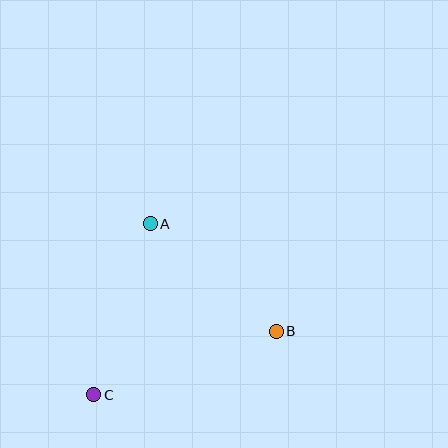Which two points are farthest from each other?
Points B and C are farthest from each other.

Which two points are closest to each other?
Points A and B are closest to each other.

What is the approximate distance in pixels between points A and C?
The distance between A and C is approximately 180 pixels.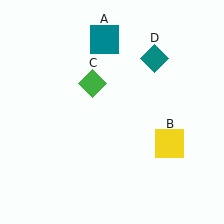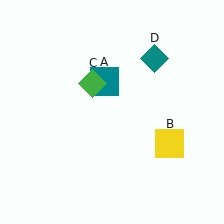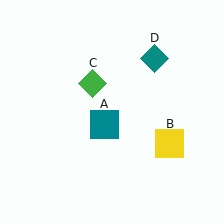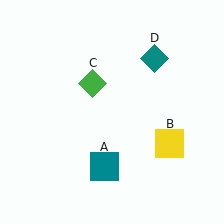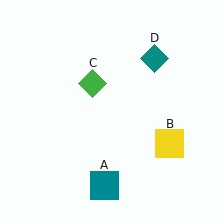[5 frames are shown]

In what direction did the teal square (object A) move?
The teal square (object A) moved down.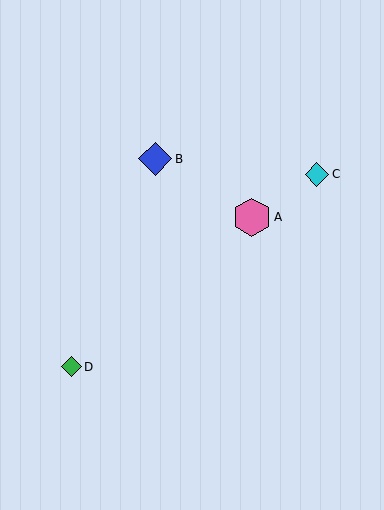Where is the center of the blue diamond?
The center of the blue diamond is at (155, 159).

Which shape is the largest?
The pink hexagon (labeled A) is the largest.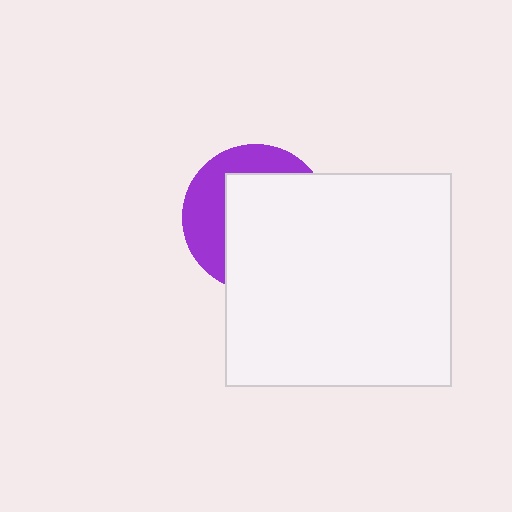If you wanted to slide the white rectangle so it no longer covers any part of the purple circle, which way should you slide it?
Slide it toward the lower-right — that is the most direct way to separate the two shapes.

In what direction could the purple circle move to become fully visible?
The purple circle could move toward the upper-left. That would shift it out from behind the white rectangle entirely.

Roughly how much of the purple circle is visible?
A small part of it is visible (roughly 37%).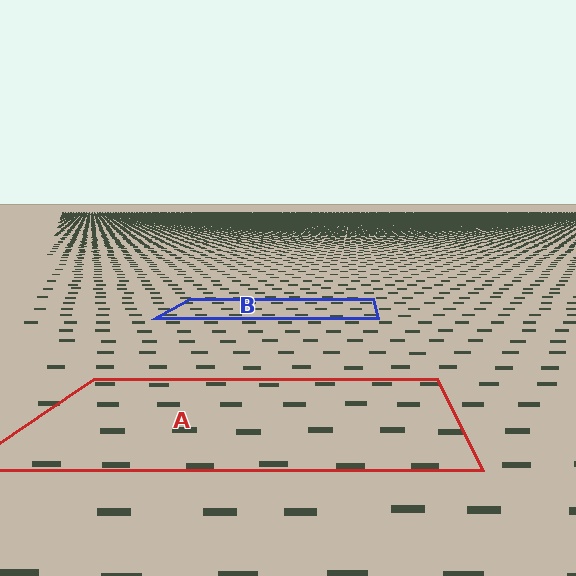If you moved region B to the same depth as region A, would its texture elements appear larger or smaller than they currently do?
They would appear larger. At a closer depth, the same texture elements are projected at a bigger on-screen size.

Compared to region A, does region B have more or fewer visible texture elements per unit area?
Region B has more texture elements per unit area — they are packed more densely because it is farther away.